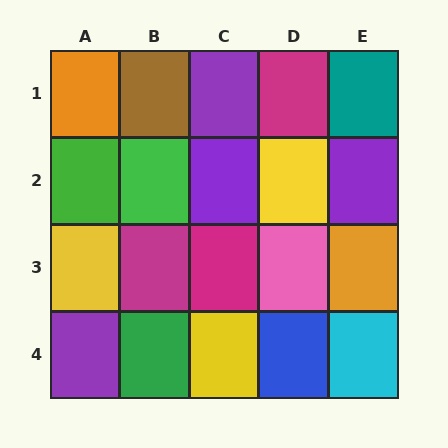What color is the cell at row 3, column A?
Yellow.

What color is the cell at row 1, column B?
Brown.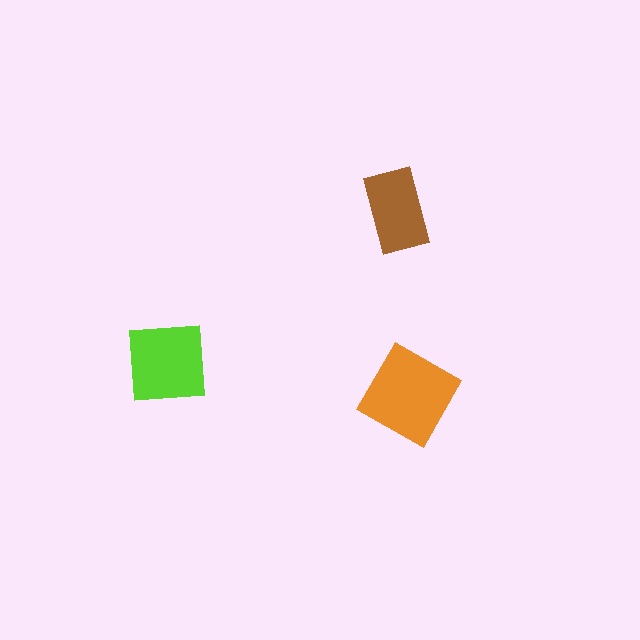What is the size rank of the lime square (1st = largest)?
2nd.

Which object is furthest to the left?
The lime square is leftmost.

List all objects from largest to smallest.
The orange diamond, the lime square, the brown rectangle.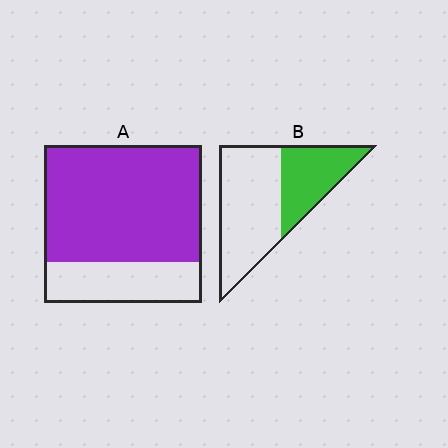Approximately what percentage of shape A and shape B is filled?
A is approximately 75% and B is approximately 35%.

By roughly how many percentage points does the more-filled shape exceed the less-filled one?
By roughly 35 percentage points (A over B).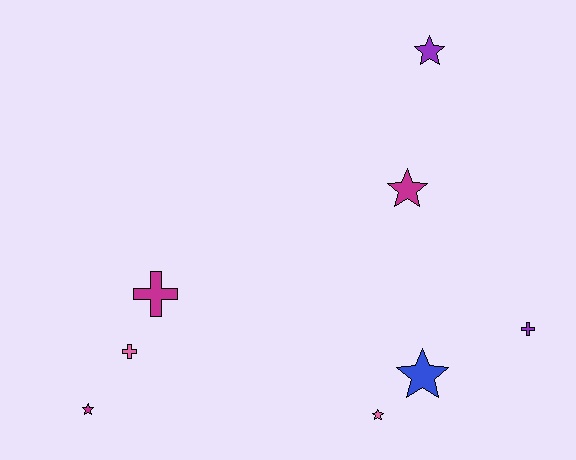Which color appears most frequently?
Magenta, with 3 objects.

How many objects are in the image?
There are 8 objects.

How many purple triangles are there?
There are no purple triangles.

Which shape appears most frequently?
Star, with 5 objects.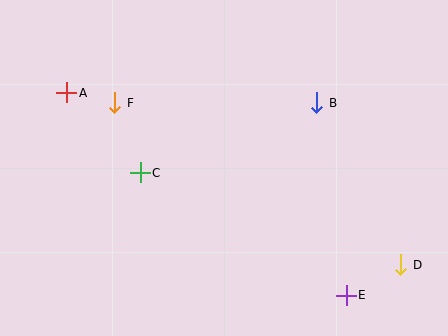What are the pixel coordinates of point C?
Point C is at (140, 173).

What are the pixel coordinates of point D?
Point D is at (401, 265).